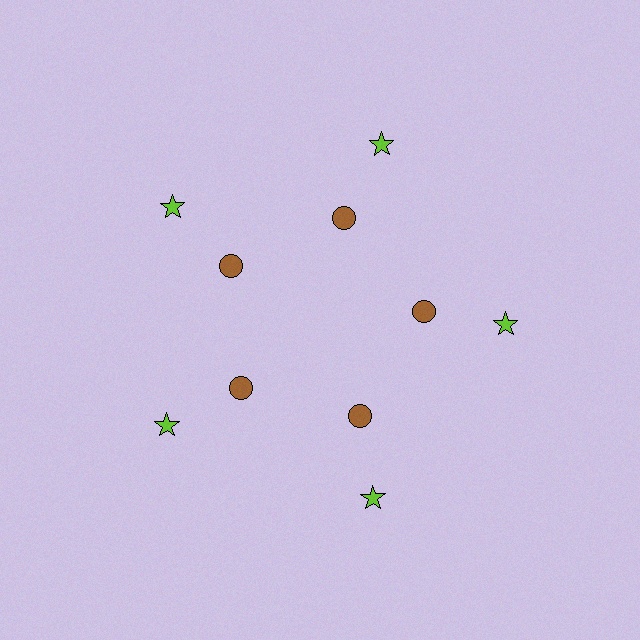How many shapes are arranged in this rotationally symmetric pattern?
There are 10 shapes, arranged in 5 groups of 2.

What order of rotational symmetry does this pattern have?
This pattern has 5-fold rotational symmetry.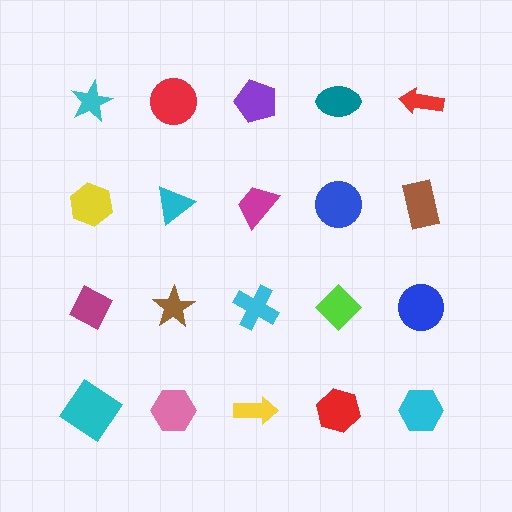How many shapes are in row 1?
5 shapes.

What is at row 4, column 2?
A pink hexagon.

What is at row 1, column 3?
A purple pentagon.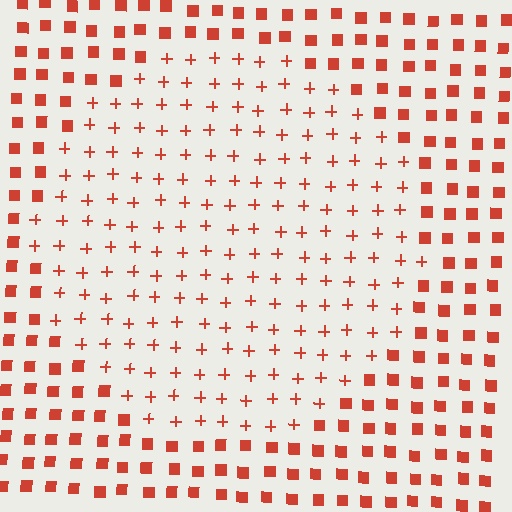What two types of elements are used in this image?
The image uses plus signs inside the circle region and squares outside it.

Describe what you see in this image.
The image is filled with small red elements arranged in a uniform grid. A circle-shaped region contains plus signs, while the surrounding area contains squares. The boundary is defined purely by the change in element shape.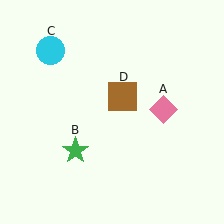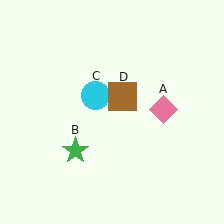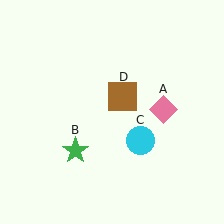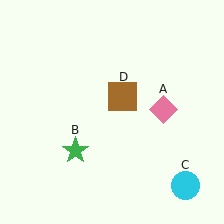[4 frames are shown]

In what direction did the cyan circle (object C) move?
The cyan circle (object C) moved down and to the right.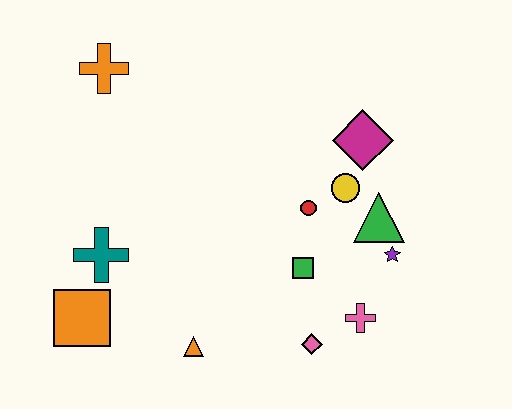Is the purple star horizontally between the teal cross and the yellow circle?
No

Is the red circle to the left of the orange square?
No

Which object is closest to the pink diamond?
The pink cross is closest to the pink diamond.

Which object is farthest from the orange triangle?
The orange cross is farthest from the orange triangle.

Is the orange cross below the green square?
No